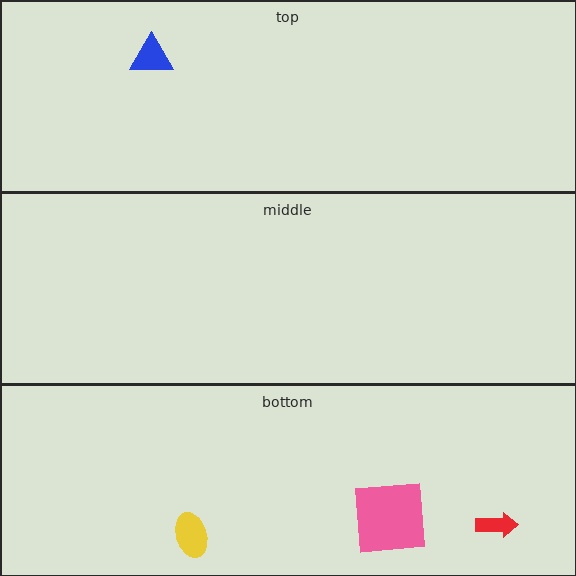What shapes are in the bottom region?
The pink square, the red arrow, the yellow ellipse.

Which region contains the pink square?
The bottom region.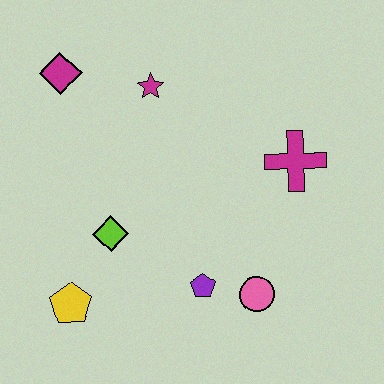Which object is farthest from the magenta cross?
The yellow pentagon is farthest from the magenta cross.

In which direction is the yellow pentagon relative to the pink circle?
The yellow pentagon is to the left of the pink circle.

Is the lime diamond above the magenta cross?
No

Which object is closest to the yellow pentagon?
The lime diamond is closest to the yellow pentagon.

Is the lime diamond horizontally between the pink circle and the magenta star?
No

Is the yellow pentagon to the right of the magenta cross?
No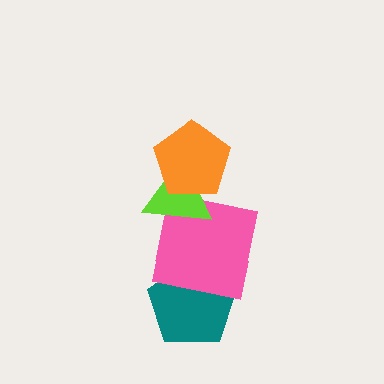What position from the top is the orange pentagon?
The orange pentagon is 1st from the top.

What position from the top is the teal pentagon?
The teal pentagon is 4th from the top.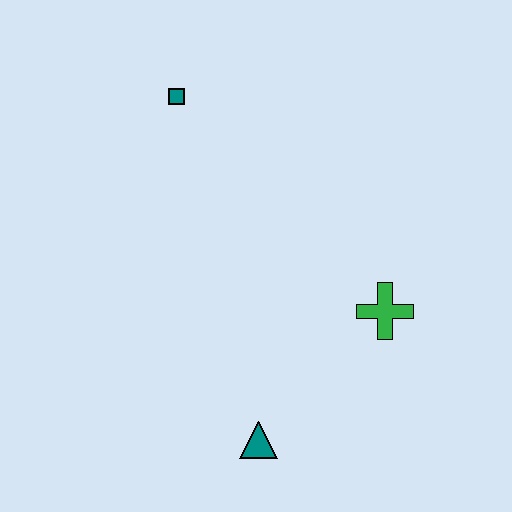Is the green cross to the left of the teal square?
No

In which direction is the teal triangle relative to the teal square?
The teal triangle is below the teal square.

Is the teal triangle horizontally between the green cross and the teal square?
Yes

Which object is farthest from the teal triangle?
The teal square is farthest from the teal triangle.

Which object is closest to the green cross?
The teal triangle is closest to the green cross.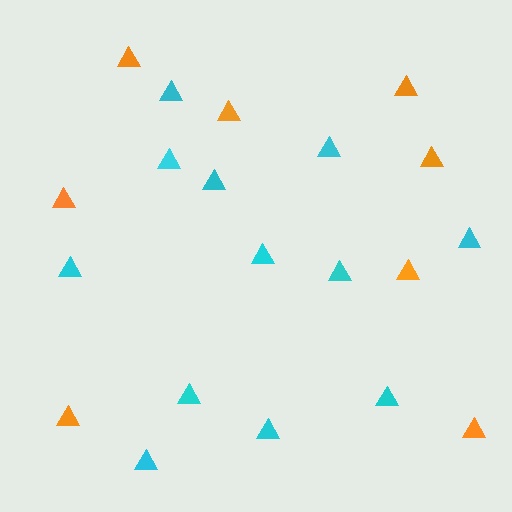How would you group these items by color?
There are 2 groups: one group of cyan triangles (12) and one group of orange triangles (8).